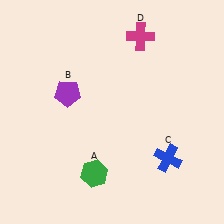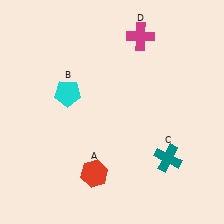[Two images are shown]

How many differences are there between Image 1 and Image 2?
There are 3 differences between the two images.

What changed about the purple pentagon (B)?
In Image 1, B is purple. In Image 2, it changed to cyan.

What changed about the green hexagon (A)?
In Image 1, A is green. In Image 2, it changed to red.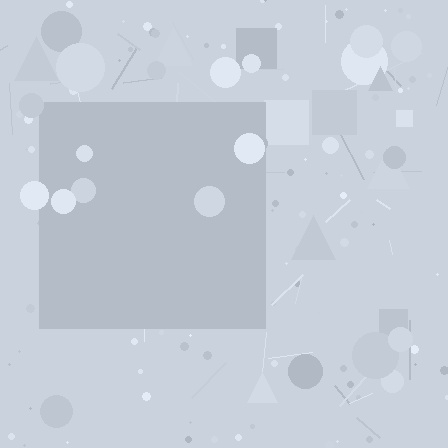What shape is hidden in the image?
A square is hidden in the image.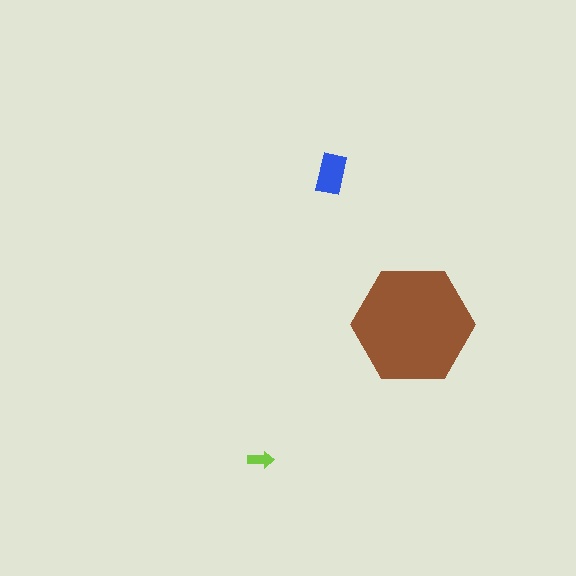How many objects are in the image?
There are 3 objects in the image.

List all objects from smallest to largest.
The lime arrow, the blue rectangle, the brown hexagon.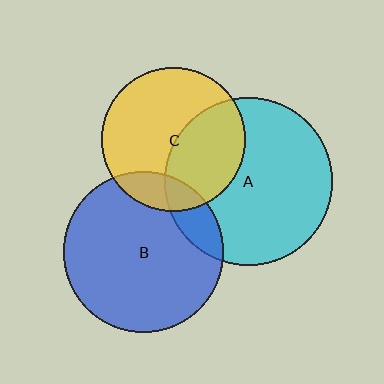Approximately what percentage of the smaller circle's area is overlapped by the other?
Approximately 15%.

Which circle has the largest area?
Circle A (cyan).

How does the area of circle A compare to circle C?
Approximately 1.4 times.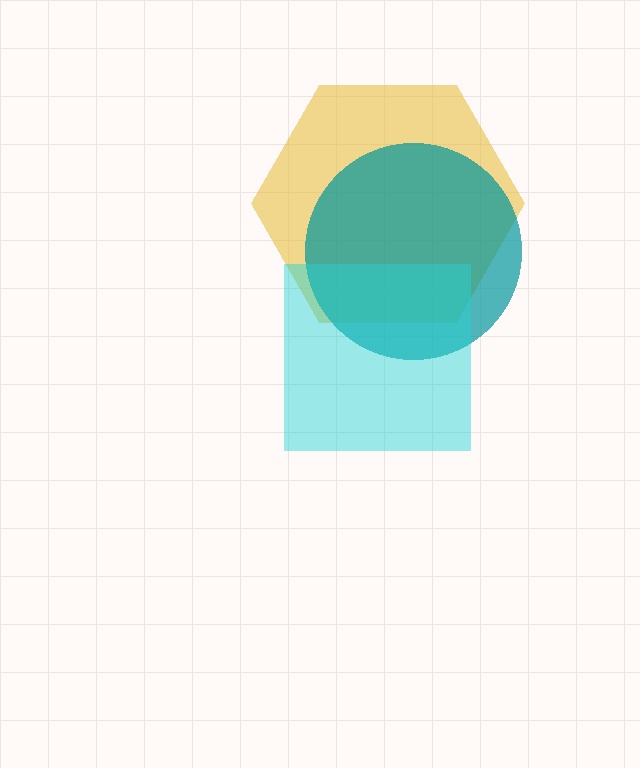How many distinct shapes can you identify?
There are 3 distinct shapes: a yellow hexagon, a teal circle, a cyan square.